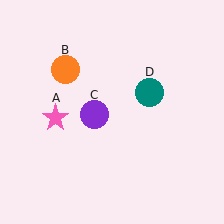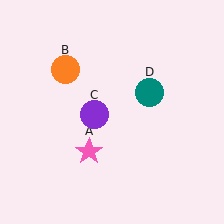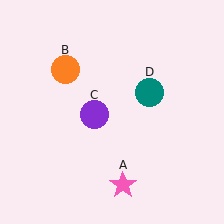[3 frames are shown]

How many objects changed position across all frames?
1 object changed position: pink star (object A).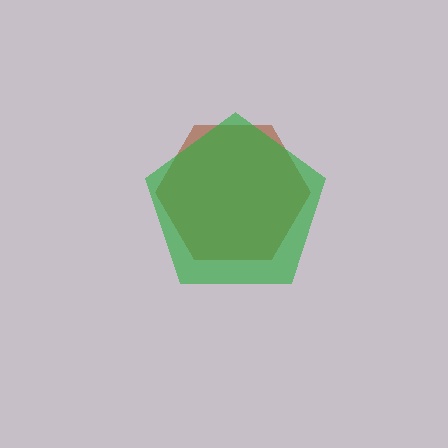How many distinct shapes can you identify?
There are 2 distinct shapes: a brown hexagon, a green pentagon.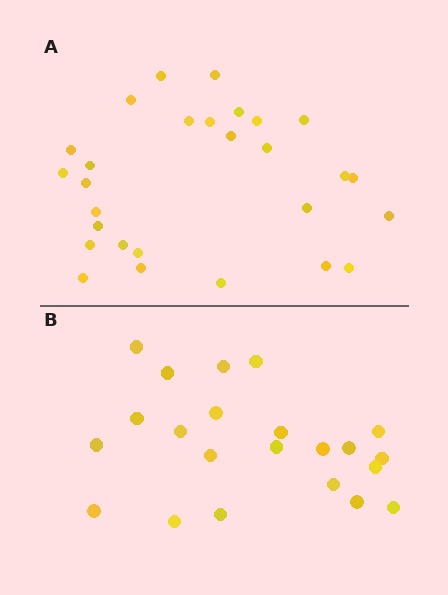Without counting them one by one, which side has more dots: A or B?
Region A (the top region) has more dots.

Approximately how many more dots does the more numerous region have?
Region A has about 6 more dots than region B.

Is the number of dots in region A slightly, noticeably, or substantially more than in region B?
Region A has noticeably more, but not dramatically so. The ratio is roughly 1.3 to 1.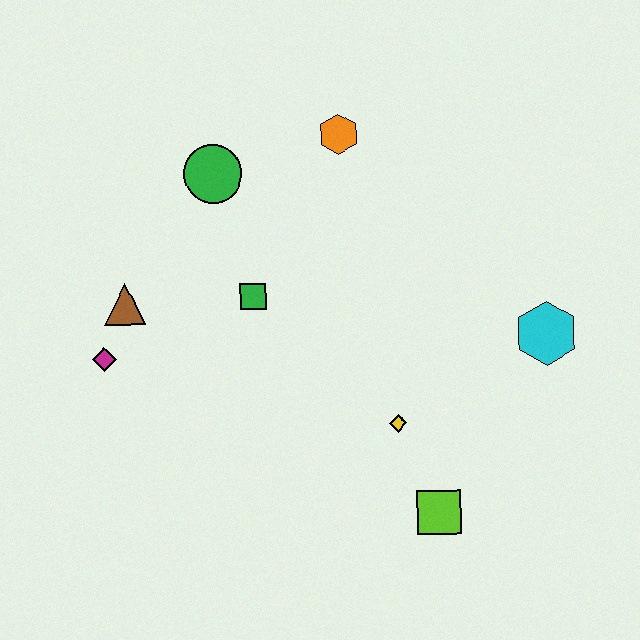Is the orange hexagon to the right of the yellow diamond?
No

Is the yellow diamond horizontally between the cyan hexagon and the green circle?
Yes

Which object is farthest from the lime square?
The green circle is farthest from the lime square.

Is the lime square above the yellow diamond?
No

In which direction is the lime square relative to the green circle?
The lime square is below the green circle.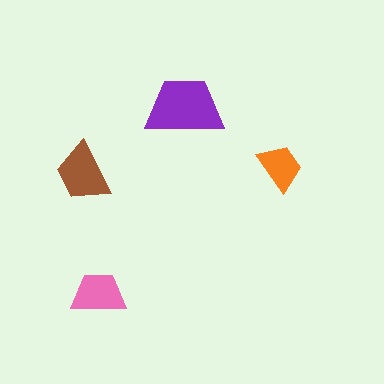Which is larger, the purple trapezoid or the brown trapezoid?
The purple one.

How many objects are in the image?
There are 4 objects in the image.